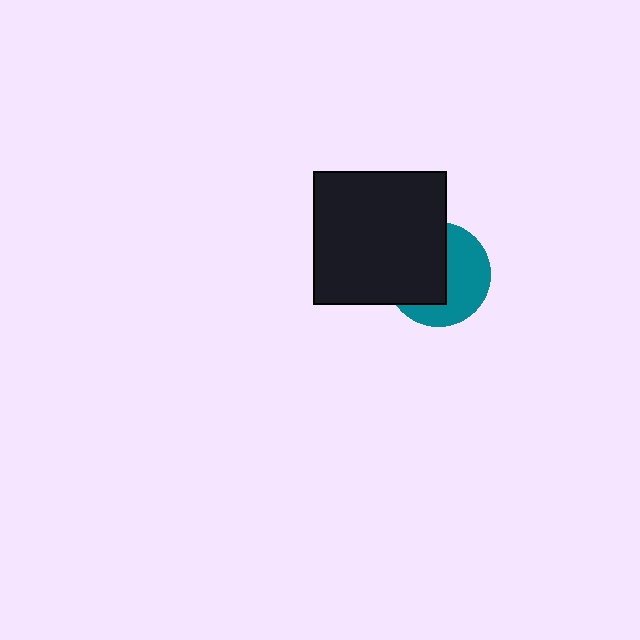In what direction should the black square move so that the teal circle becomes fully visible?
The black square should move left. That is the shortest direction to clear the overlap and leave the teal circle fully visible.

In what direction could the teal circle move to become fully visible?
The teal circle could move right. That would shift it out from behind the black square entirely.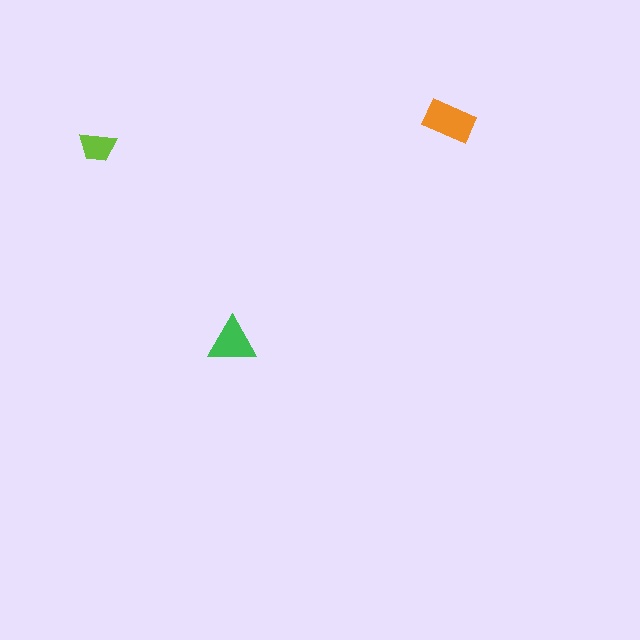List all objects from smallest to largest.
The lime trapezoid, the green triangle, the orange rectangle.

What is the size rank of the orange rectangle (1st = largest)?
1st.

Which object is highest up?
The orange rectangle is topmost.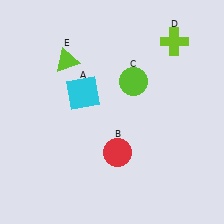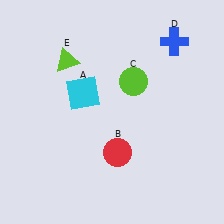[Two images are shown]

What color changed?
The cross (D) changed from lime in Image 1 to blue in Image 2.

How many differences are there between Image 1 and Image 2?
There is 1 difference between the two images.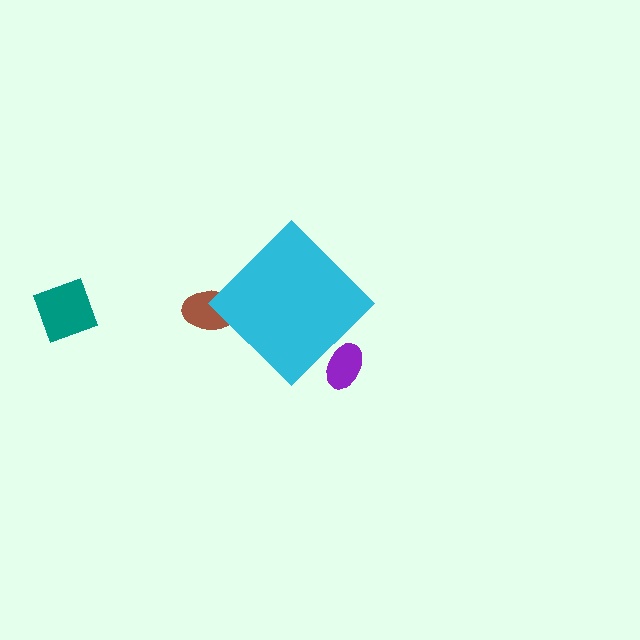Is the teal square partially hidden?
No, the teal square is fully visible.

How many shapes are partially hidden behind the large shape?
2 shapes are partially hidden.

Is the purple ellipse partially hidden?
Yes, the purple ellipse is partially hidden behind the cyan diamond.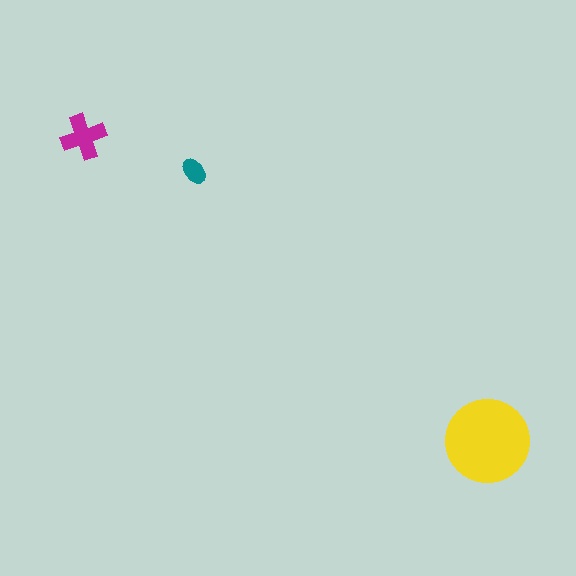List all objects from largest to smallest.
The yellow circle, the magenta cross, the teal ellipse.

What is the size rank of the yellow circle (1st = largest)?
1st.